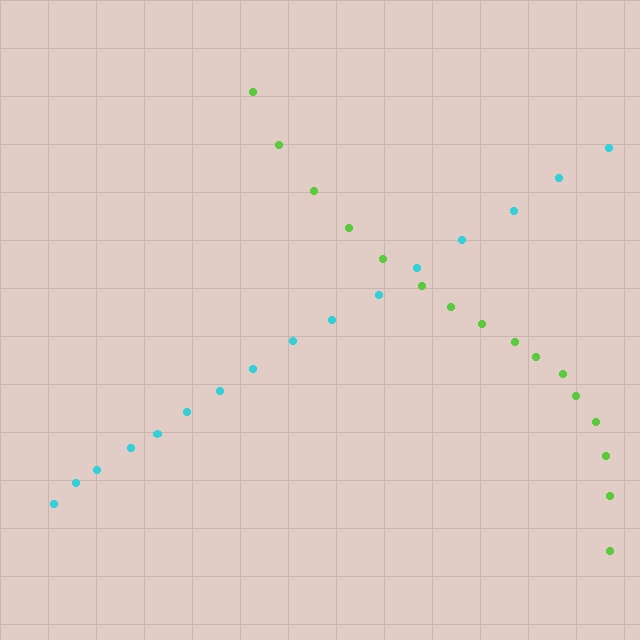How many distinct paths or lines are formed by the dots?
There are 2 distinct paths.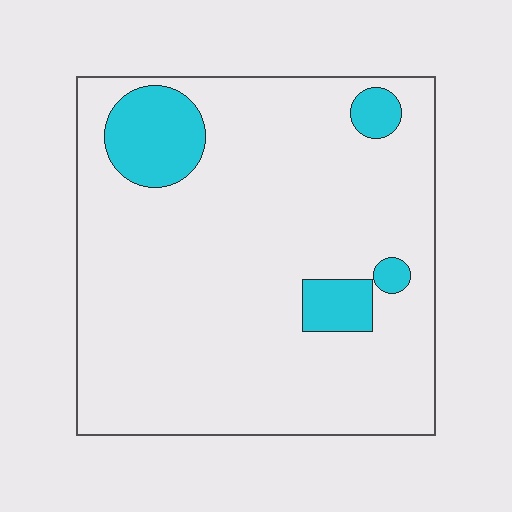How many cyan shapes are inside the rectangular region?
4.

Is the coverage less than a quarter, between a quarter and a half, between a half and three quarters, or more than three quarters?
Less than a quarter.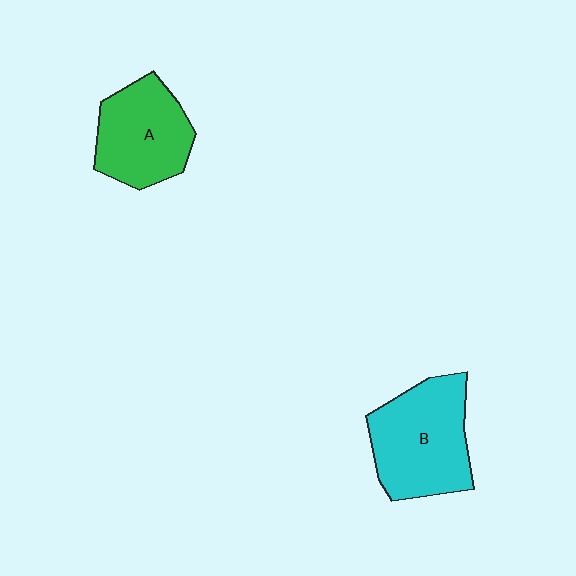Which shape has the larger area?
Shape B (cyan).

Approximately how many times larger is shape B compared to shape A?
Approximately 1.2 times.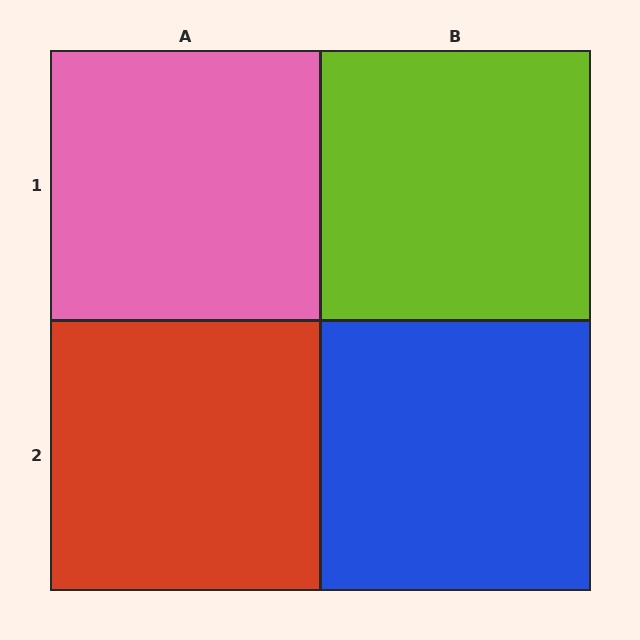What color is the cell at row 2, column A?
Red.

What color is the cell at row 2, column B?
Blue.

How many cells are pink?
1 cell is pink.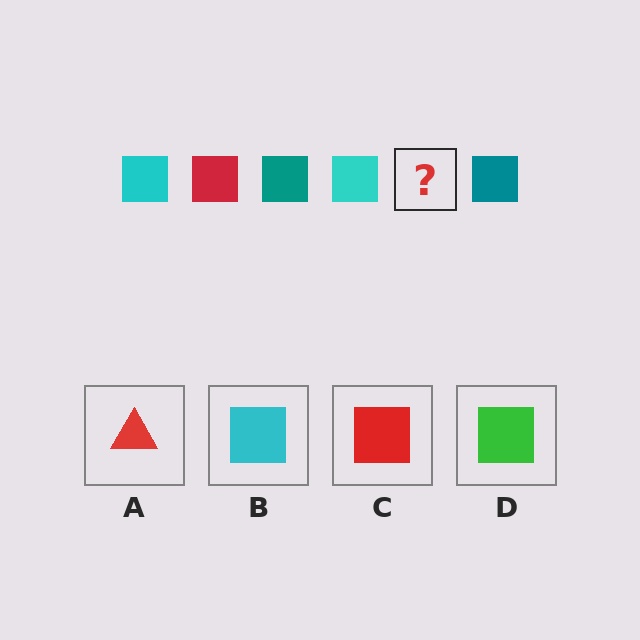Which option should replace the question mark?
Option C.